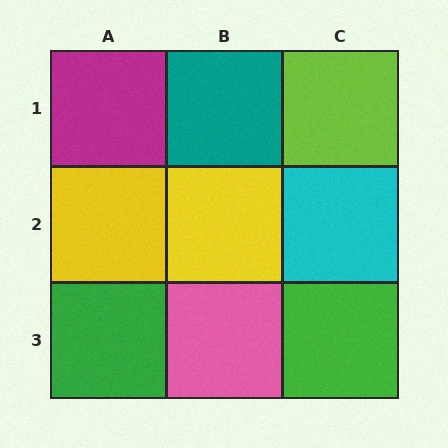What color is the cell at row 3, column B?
Pink.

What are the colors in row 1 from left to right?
Magenta, teal, lime.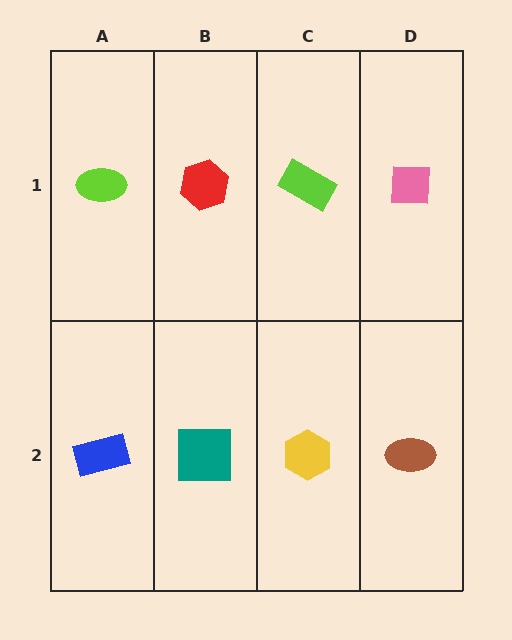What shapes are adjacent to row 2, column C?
A lime rectangle (row 1, column C), a teal square (row 2, column B), a brown ellipse (row 2, column D).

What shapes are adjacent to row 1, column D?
A brown ellipse (row 2, column D), a lime rectangle (row 1, column C).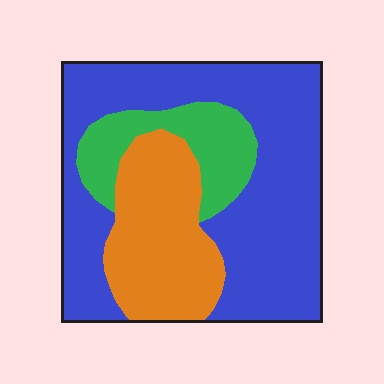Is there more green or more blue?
Blue.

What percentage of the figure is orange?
Orange covers roughly 25% of the figure.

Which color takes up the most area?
Blue, at roughly 60%.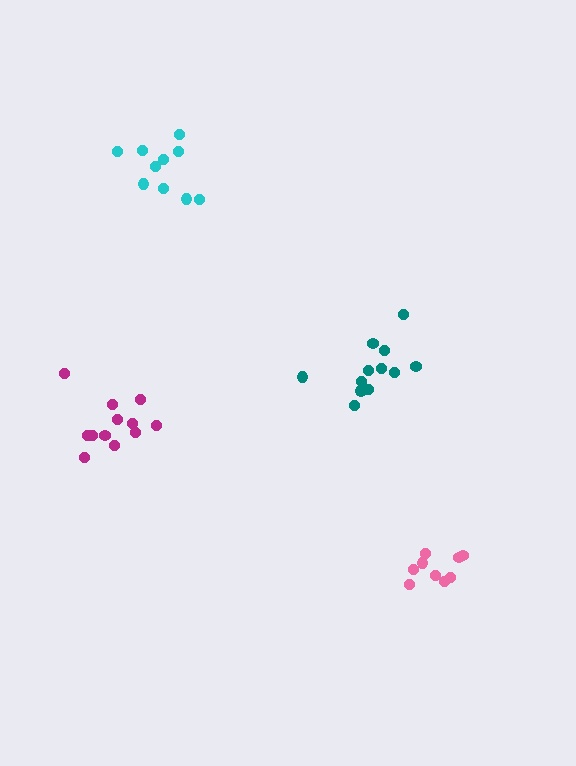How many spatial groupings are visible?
There are 4 spatial groupings.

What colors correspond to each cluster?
The clusters are colored: cyan, teal, pink, magenta.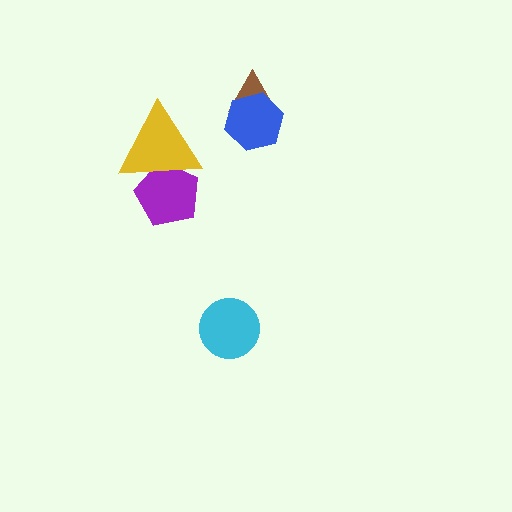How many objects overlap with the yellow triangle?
1 object overlaps with the yellow triangle.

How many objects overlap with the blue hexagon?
1 object overlaps with the blue hexagon.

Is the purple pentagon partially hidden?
Yes, it is partially covered by another shape.